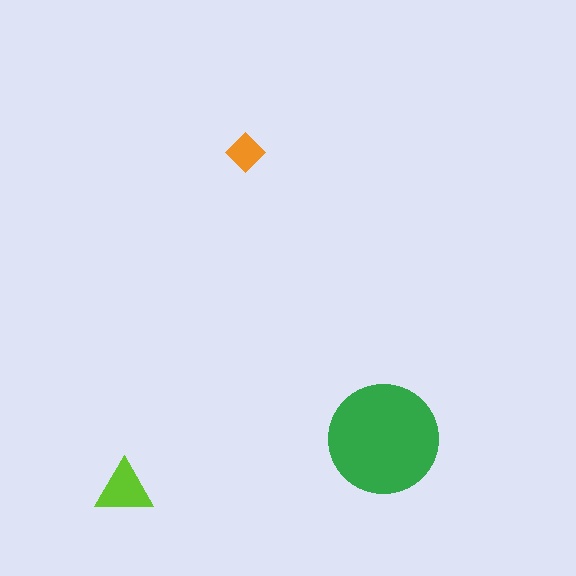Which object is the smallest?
The orange diamond.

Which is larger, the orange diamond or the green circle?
The green circle.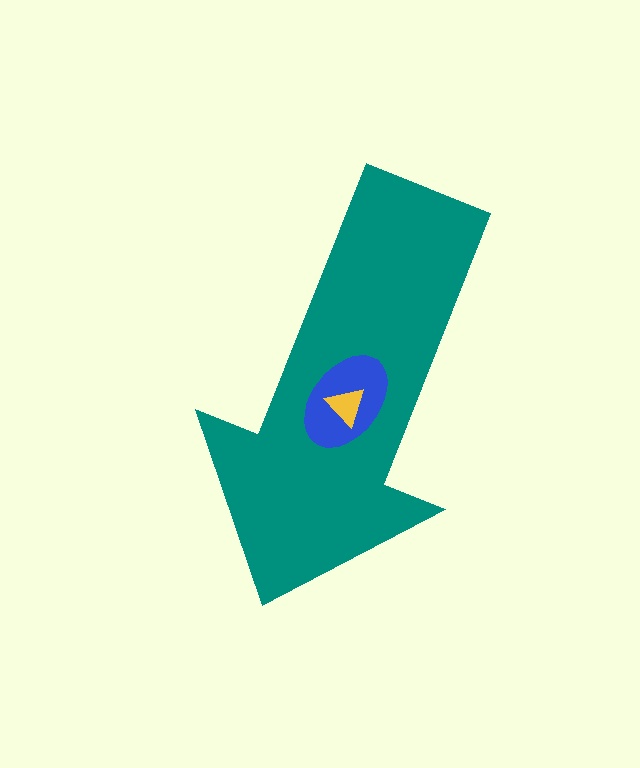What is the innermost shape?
The yellow triangle.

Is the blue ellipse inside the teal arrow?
Yes.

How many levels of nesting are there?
3.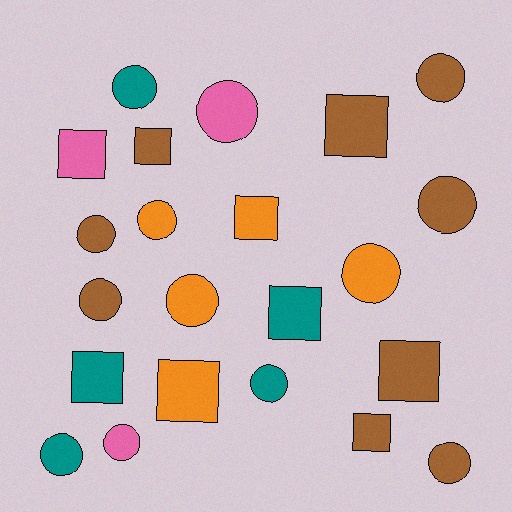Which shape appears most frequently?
Circle, with 13 objects.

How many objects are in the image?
There are 22 objects.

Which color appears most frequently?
Brown, with 9 objects.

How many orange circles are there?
There are 3 orange circles.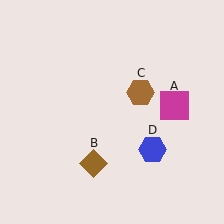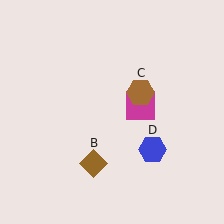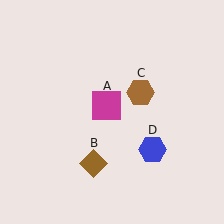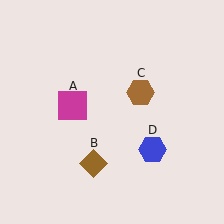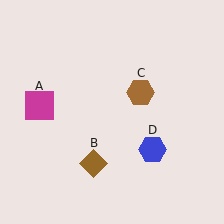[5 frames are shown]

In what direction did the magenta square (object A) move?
The magenta square (object A) moved left.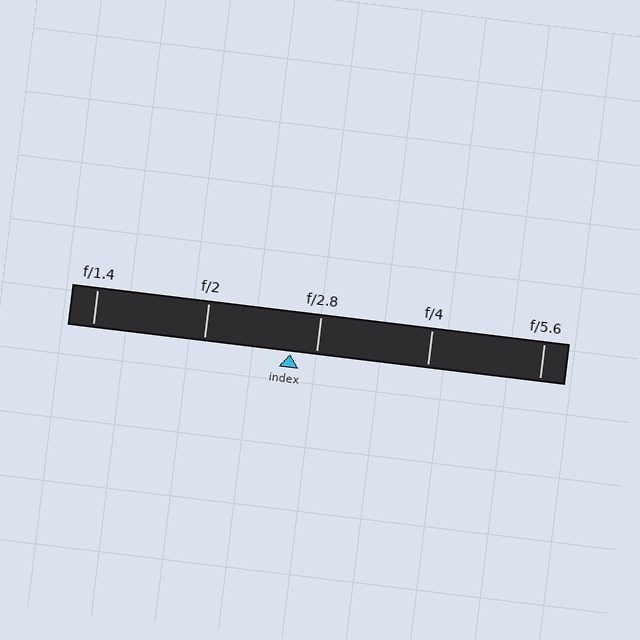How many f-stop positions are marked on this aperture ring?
There are 5 f-stop positions marked.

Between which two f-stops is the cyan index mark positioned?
The index mark is between f/2 and f/2.8.